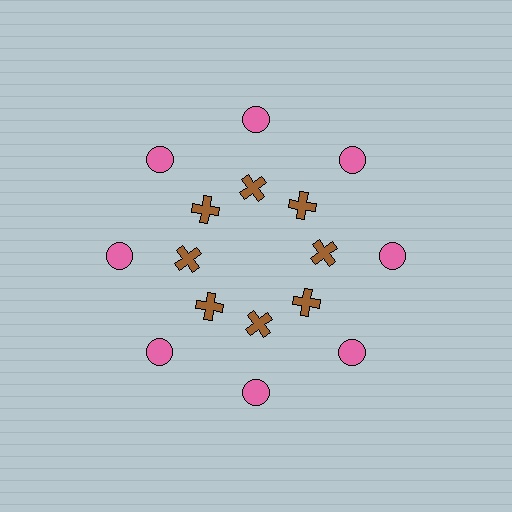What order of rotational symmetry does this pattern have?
This pattern has 8-fold rotational symmetry.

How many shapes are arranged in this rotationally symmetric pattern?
There are 16 shapes, arranged in 8 groups of 2.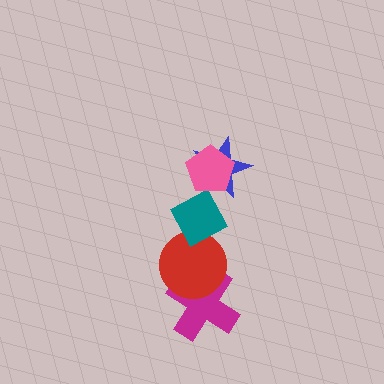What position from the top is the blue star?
The blue star is 2nd from the top.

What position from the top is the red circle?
The red circle is 4th from the top.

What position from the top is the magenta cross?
The magenta cross is 5th from the top.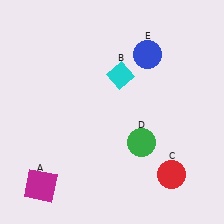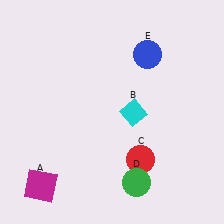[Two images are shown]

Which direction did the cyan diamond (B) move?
The cyan diamond (B) moved down.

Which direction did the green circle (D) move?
The green circle (D) moved down.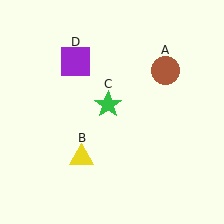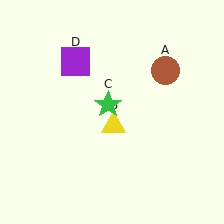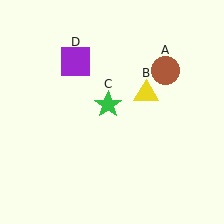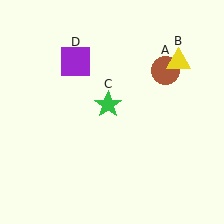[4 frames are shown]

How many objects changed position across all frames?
1 object changed position: yellow triangle (object B).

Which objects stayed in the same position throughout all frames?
Brown circle (object A) and green star (object C) and purple square (object D) remained stationary.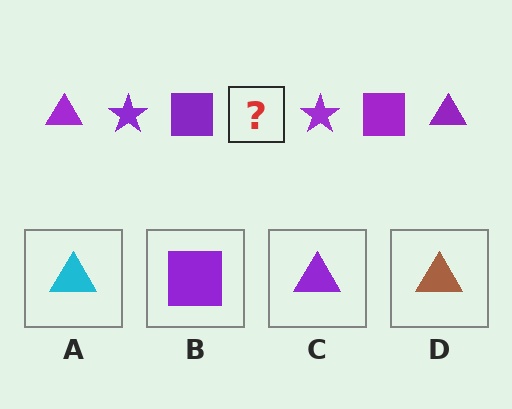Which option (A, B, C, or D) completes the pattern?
C.